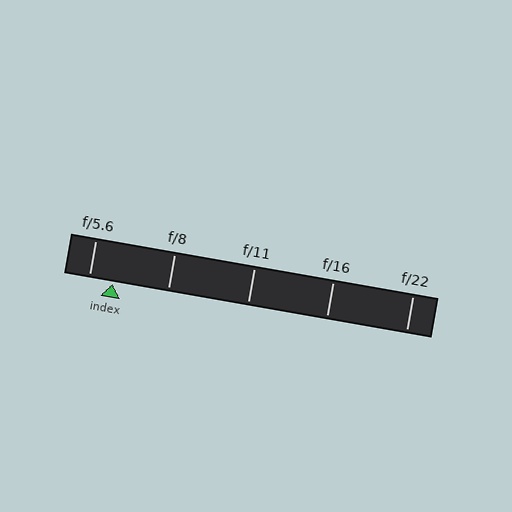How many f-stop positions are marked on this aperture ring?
There are 5 f-stop positions marked.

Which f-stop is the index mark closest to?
The index mark is closest to f/5.6.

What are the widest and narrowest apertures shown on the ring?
The widest aperture shown is f/5.6 and the narrowest is f/22.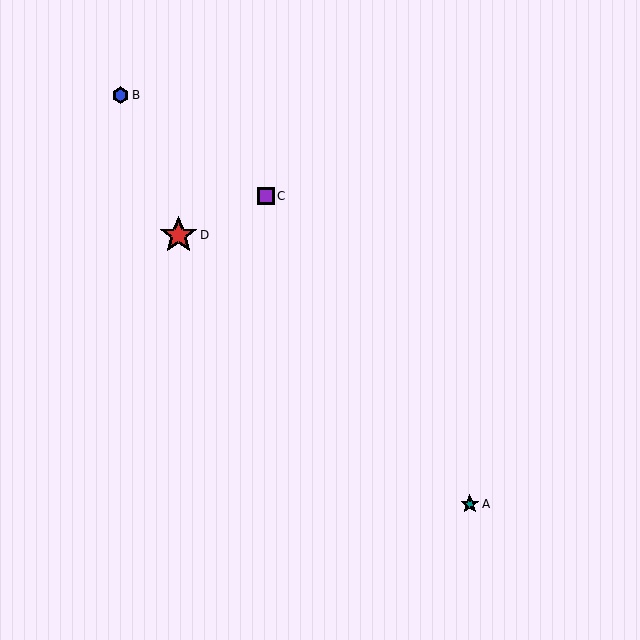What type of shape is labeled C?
Shape C is a purple square.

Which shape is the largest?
The red star (labeled D) is the largest.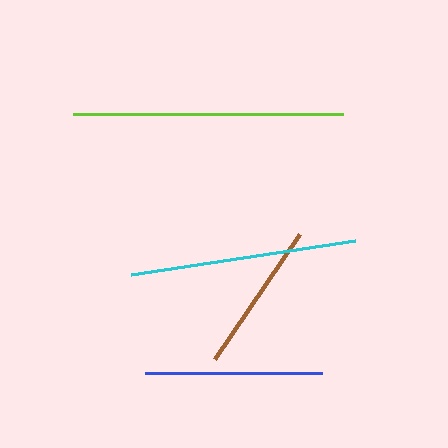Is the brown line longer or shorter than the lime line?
The lime line is longer than the brown line.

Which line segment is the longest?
The lime line is the longest at approximately 270 pixels.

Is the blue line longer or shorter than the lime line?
The lime line is longer than the blue line.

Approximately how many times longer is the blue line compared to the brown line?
The blue line is approximately 1.2 times the length of the brown line.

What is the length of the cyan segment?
The cyan segment is approximately 227 pixels long.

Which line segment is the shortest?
The brown line is the shortest at approximately 152 pixels.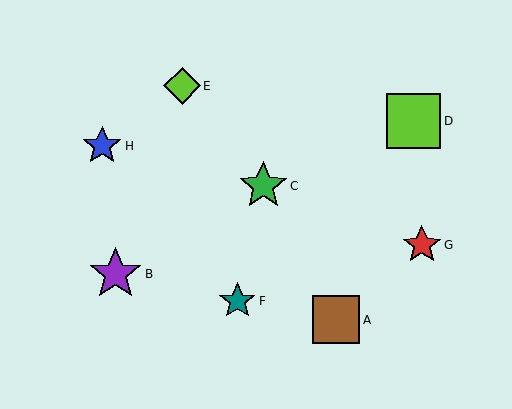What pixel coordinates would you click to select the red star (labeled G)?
Click at (422, 245) to select the red star G.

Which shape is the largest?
The lime square (labeled D) is the largest.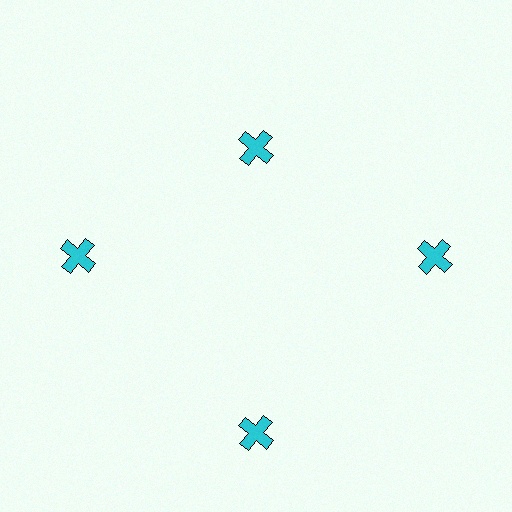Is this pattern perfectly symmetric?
No. The 4 cyan crosses are arranged in a ring, but one element near the 12 o'clock position is pulled inward toward the center, breaking the 4-fold rotational symmetry.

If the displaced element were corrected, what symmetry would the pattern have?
It would have 4-fold rotational symmetry — the pattern would map onto itself every 90 degrees.